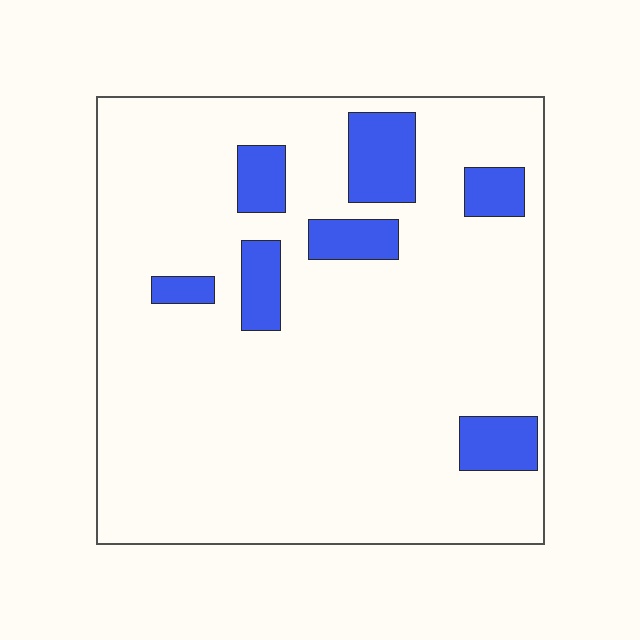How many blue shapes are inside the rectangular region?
7.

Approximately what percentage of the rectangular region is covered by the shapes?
Approximately 15%.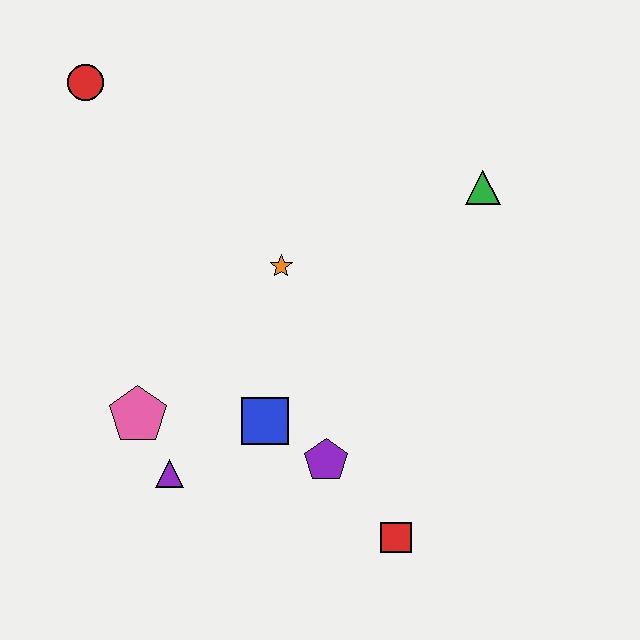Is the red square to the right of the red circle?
Yes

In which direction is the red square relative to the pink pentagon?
The red square is to the right of the pink pentagon.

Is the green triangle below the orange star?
No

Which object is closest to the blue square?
The purple pentagon is closest to the blue square.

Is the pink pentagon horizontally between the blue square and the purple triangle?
No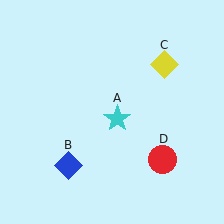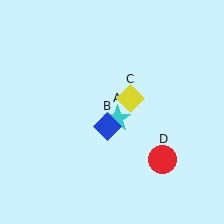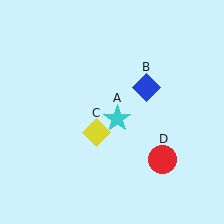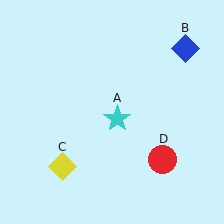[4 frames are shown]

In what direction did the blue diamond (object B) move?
The blue diamond (object B) moved up and to the right.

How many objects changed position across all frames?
2 objects changed position: blue diamond (object B), yellow diamond (object C).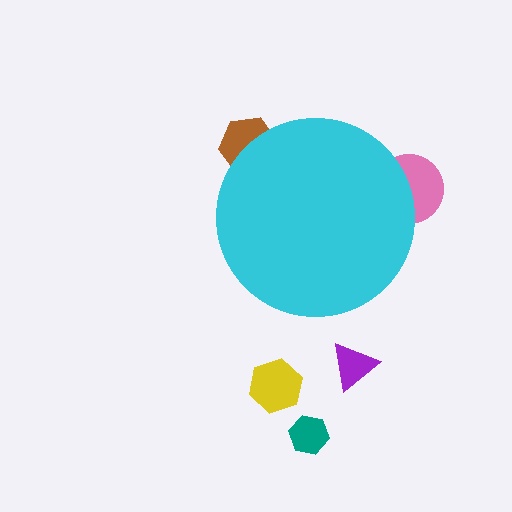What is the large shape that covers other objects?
A cyan circle.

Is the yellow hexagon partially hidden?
No, the yellow hexagon is fully visible.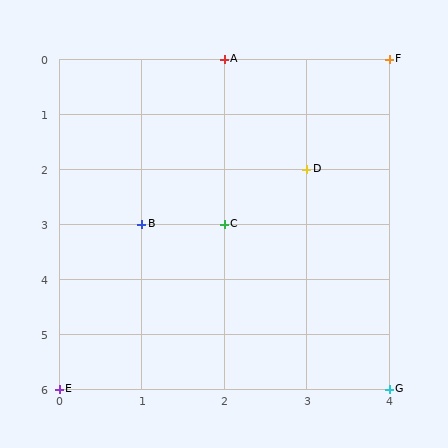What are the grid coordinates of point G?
Point G is at grid coordinates (4, 6).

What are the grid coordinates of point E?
Point E is at grid coordinates (0, 6).